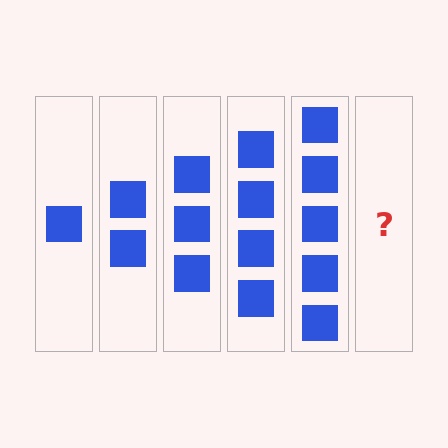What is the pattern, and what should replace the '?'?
The pattern is that each step adds one more square. The '?' should be 6 squares.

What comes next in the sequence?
The next element should be 6 squares.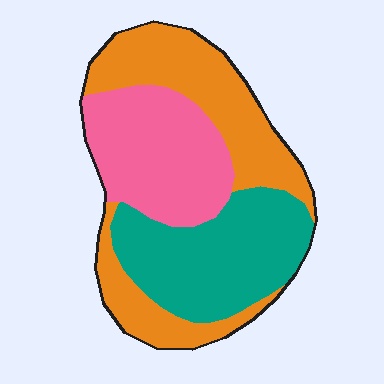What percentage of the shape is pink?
Pink covers about 30% of the shape.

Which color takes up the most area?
Orange, at roughly 40%.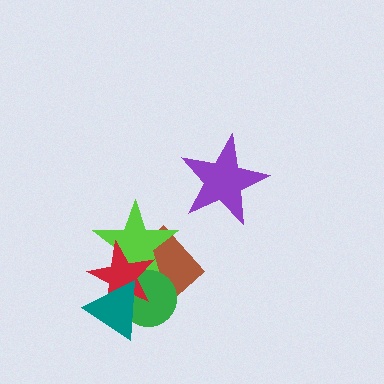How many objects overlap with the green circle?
4 objects overlap with the green circle.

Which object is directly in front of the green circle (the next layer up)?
The red star is directly in front of the green circle.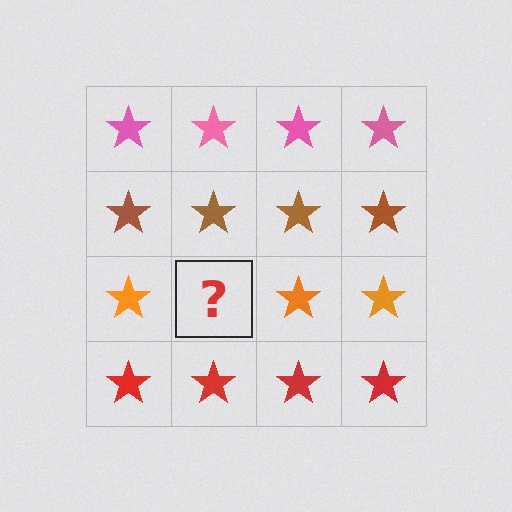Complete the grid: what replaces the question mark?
The question mark should be replaced with an orange star.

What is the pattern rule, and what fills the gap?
The rule is that each row has a consistent color. The gap should be filled with an orange star.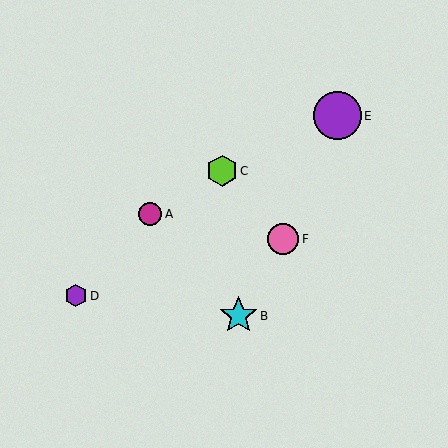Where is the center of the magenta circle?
The center of the magenta circle is at (150, 214).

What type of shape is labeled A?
Shape A is a magenta circle.